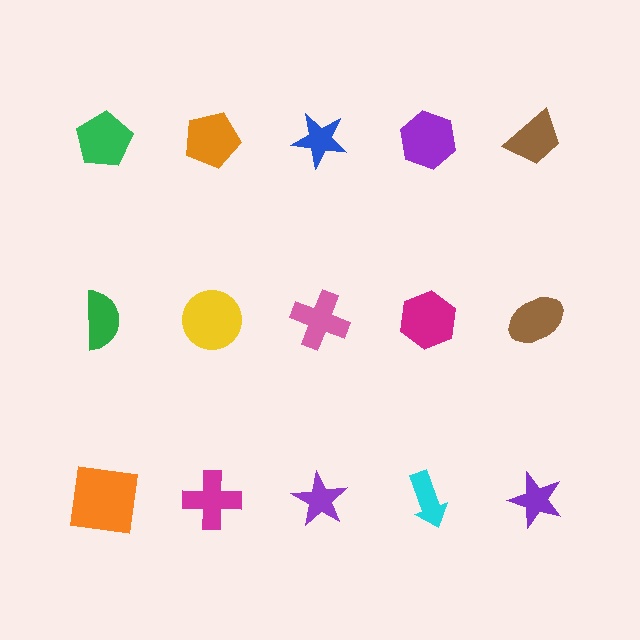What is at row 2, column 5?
A brown ellipse.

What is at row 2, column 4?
A magenta hexagon.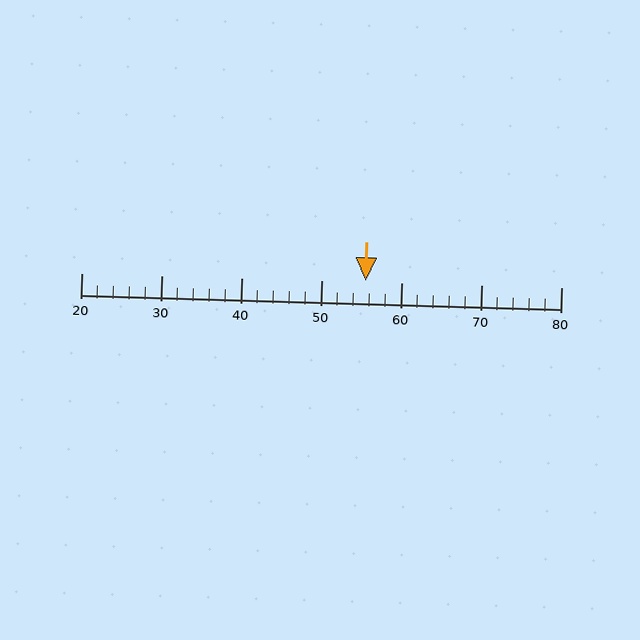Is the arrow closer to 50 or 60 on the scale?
The arrow is closer to 60.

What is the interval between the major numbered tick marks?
The major tick marks are spaced 10 units apart.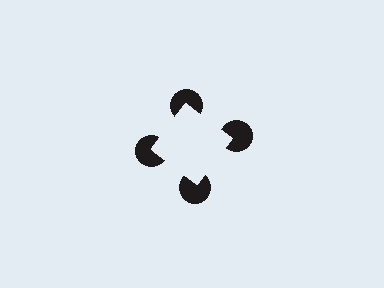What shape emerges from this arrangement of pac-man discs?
An illusory square — its edges are inferred from the aligned wedge cuts in the pac-man discs, not physically drawn.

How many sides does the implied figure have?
4 sides.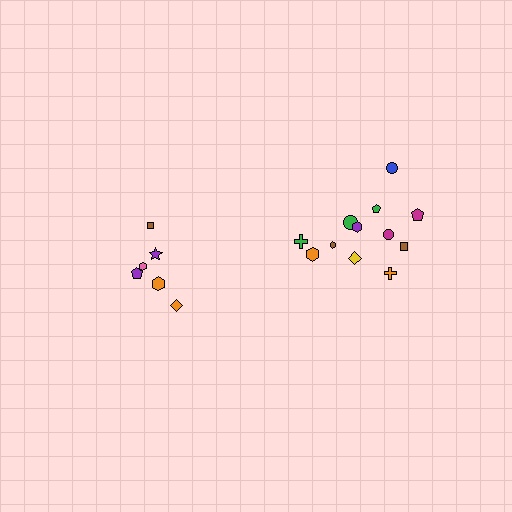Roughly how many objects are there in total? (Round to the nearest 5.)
Roughly 20 objects in total.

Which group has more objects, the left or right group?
The right group.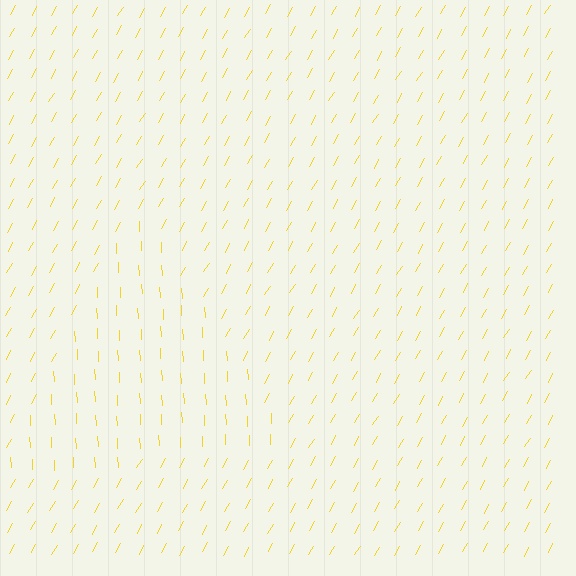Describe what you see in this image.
The image is filled with small yellow line segments. A triangle region in the image has lines oriented differently from the surrounding lines, creating a visible texture boundary.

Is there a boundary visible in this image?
Yes, there is a texture boundary formed by a change in line orientation.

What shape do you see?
I see a triangle.